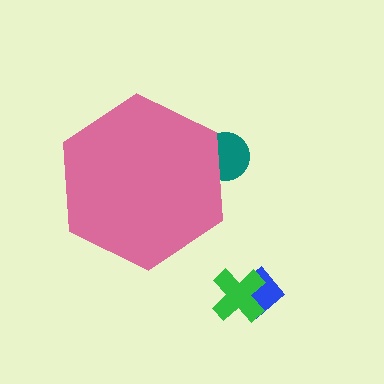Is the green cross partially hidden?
No, the green cross is fully visible.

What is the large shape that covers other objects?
A pink hexagon.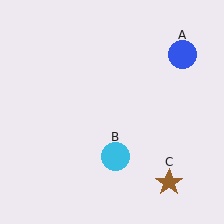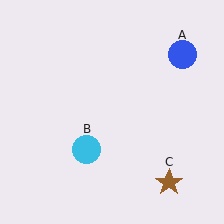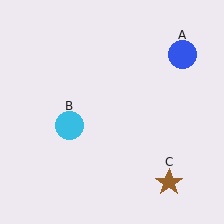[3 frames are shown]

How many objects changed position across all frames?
1 object changed position: cyan circle (object B).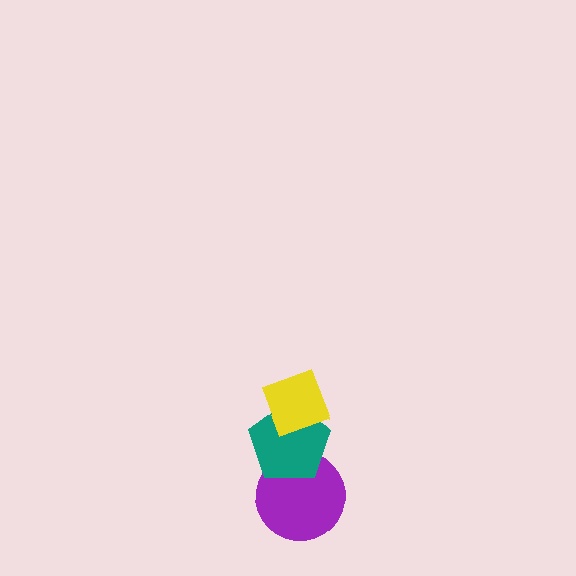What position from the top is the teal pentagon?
The teal pentagon is 2nd from the top.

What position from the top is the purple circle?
The purple circle is 3rd from the top.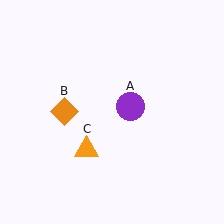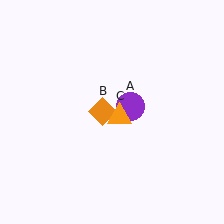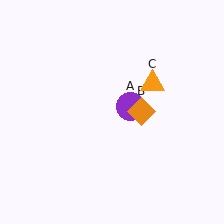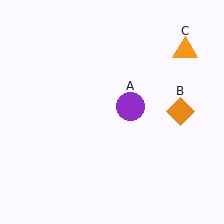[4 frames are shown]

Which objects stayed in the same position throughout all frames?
Purple circle (object A) remained stationary.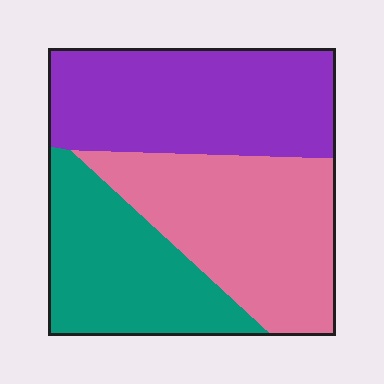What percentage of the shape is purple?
Purple takes up about three eighths (3/8) of the shape.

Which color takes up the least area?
Teal, at roughly 30%.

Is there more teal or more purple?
Purple.